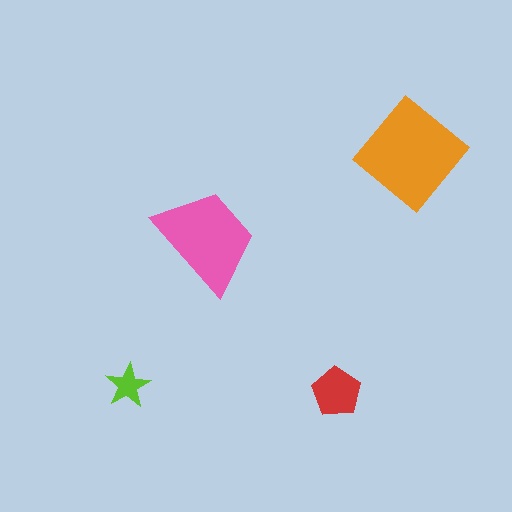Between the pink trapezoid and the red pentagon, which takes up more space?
The pink trapezoid.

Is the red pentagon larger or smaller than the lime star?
Larger.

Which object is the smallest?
The lime star.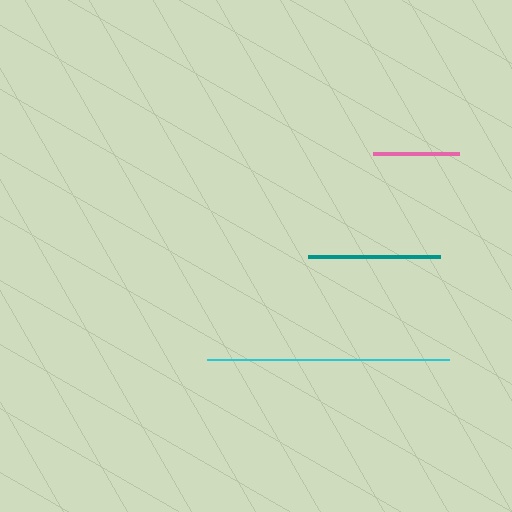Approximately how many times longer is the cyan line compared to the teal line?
The cyan line is approximately 1.8 times the length of the teal line.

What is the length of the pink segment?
The pink segment is approximately 86 pixels long.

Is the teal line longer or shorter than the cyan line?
The cyan line is longer than the teal line.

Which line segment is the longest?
The cyan line is the longest at approximately 242 pixels.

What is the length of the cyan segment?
The cyan segment is approximately 242 pixels long.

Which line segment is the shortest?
The pink line is the shortest at approximately 86 pixels.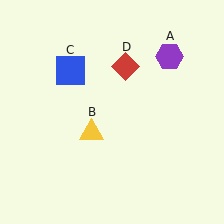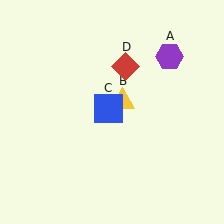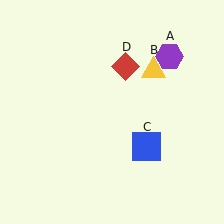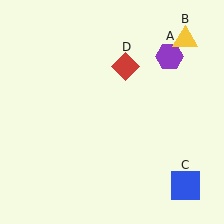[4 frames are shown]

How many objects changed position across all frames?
2 objects changed position: yellow triangle (object B), blue square (object C).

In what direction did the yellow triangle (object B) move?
The yellow triangle (object B) moved up and to the right.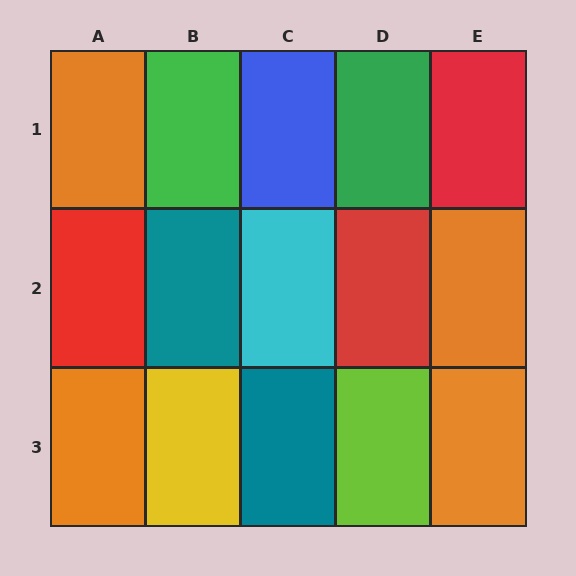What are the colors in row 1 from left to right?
Orange, green, blue, green, red.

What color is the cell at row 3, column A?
Orange.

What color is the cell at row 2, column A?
Red.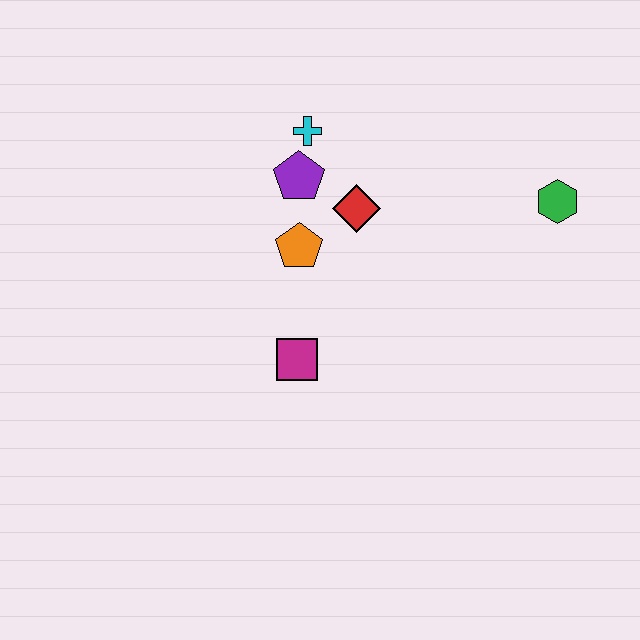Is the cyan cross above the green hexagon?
Yes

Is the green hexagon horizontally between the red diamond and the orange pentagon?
No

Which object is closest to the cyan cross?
The purple pentagon is closest to the cyan cross.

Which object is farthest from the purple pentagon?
The green hexagon is farthest from the purple pentagon.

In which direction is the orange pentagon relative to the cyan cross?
The orange pentagon is below the cyan cross.